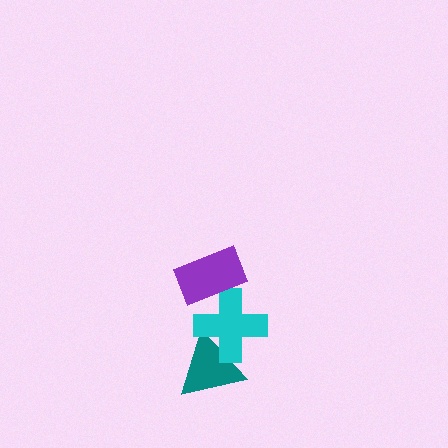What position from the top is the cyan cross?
The cyan cross is 2nd from the top.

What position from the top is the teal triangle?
The teal triangle is 3rd from the top.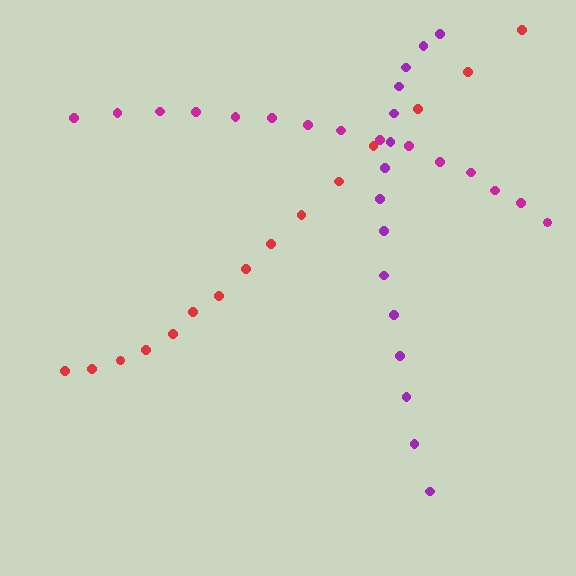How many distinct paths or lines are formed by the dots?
There are 3 distinct paths.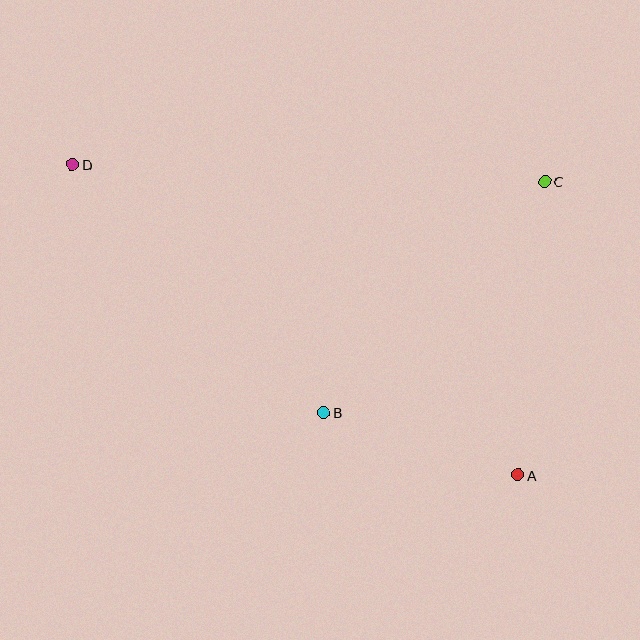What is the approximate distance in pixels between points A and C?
The distance between A and C is approximately 295 pixels.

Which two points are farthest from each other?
Points A and D are farthest from each other.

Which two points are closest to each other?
Points A and B are closest to each other.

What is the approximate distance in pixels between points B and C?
The distance between B and C is approximately 320 pixels.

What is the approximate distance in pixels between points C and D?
The distance between C and D is approximately 473 pixels.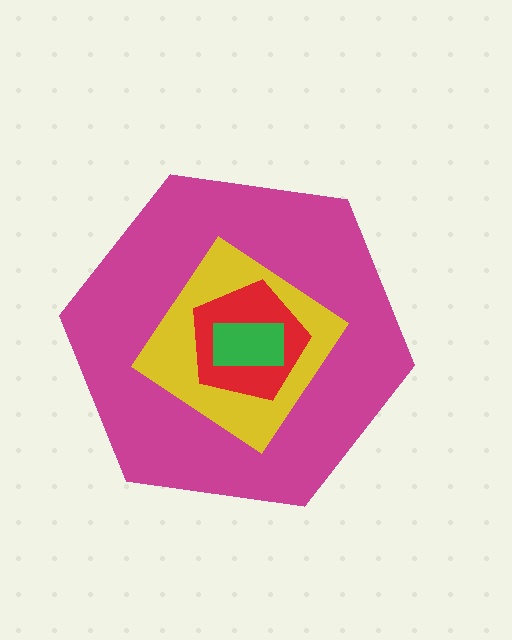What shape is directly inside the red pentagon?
The green rectangle.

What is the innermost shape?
The green rectangle.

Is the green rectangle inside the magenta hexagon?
Yes.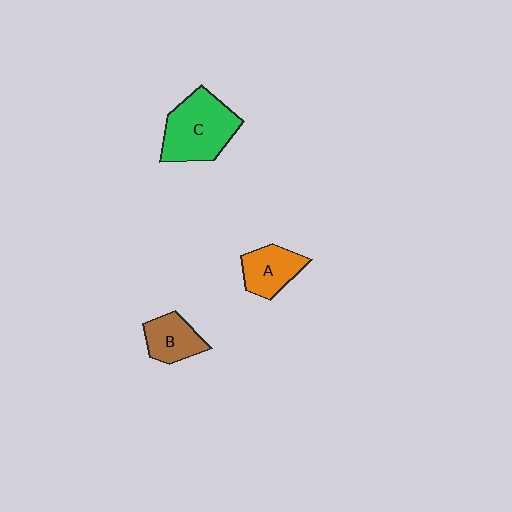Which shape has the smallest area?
Shape B (brown).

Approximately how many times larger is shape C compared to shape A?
Approximately 1.7 times.